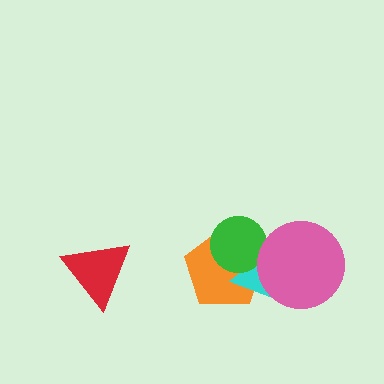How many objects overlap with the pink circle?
2 objects overlap with the pink circle.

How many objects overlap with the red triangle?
0 objects overlap with the red triangle.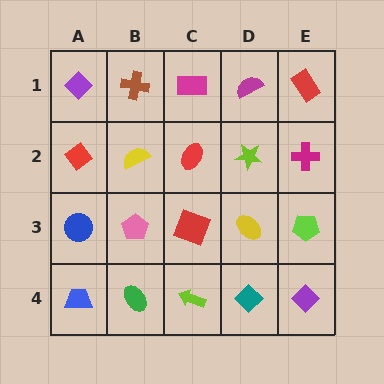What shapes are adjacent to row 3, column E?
A magenta cross (row 2, column E), a purple diamond (row 4, column E), a yellow ellipse (row 3, column D).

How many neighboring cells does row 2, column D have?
4.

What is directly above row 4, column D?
A yellow ellipse.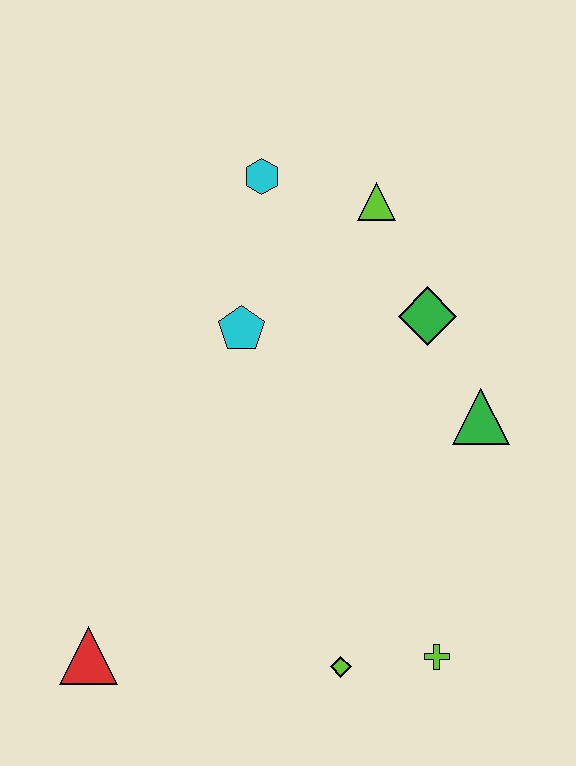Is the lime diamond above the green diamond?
No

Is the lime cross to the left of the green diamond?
No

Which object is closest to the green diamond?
The green triangle is closest to the green diamond.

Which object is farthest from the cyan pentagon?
The lime cross is farthest from the cyan pentagon.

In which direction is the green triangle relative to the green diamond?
The green triangle is below the green diamond.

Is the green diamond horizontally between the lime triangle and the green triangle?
Yes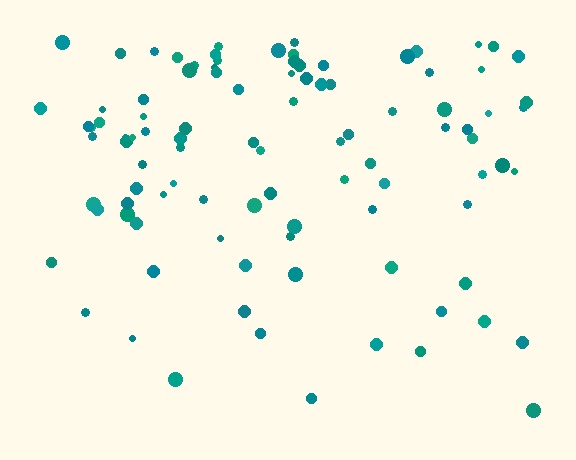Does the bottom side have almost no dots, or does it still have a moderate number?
Still a moderate number, just noticeably fewer than the top.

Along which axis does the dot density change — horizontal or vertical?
Vertical.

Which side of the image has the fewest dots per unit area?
The bottom.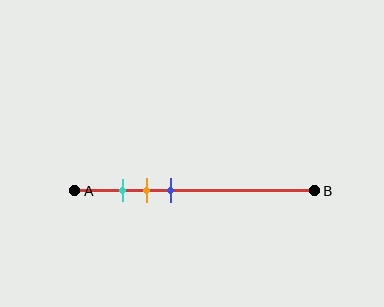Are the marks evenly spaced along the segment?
Yes, the marks are approximately evenly spaced.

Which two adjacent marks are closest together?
The cyan and orange marks are the closest adjacent pair.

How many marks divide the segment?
There are 3 marks dividing the segment.